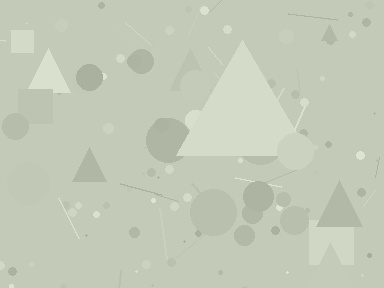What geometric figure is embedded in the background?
A triangle is embedded in the background.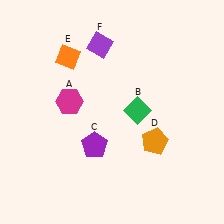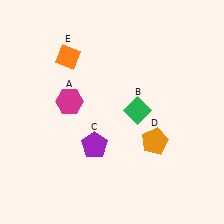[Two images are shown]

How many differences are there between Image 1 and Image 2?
There is 1 difference between the two images.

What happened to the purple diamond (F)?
The purple diamond (F) was removed in Image 2. It was in the top-left area of Image 1.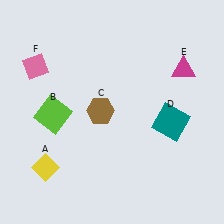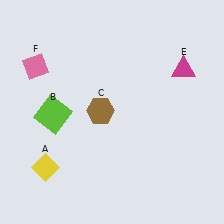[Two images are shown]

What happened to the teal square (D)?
The teal square (D) was removed in Image 2. It was in the bottom-right area of Image 1.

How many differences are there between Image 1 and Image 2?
There is 1 difference between the two images.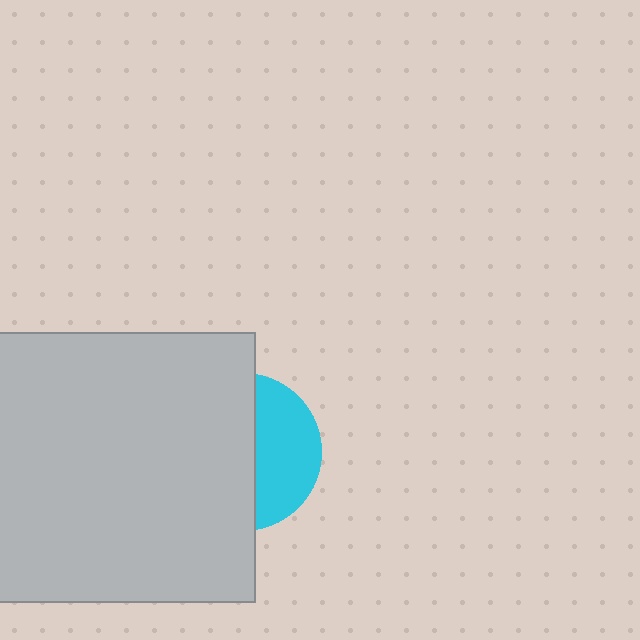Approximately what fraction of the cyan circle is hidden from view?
Roughly 60% of the cyan circle is hidden behind the light gray square.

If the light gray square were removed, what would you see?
You would see the complete cyan circle.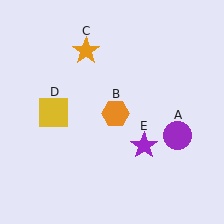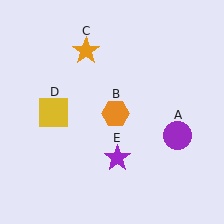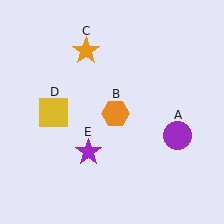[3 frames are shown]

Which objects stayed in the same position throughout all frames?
Purple circle (object A) and orange hexagon (object B) and orange star (object C) and yellow square (object D) remained stationary.